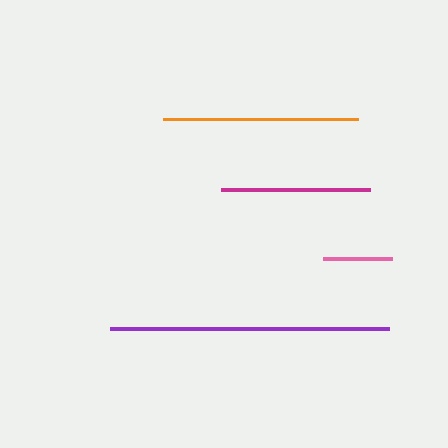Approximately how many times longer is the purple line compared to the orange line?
The purple line is approximately 1.4 times the length of the orange line.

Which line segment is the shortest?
The pink line is the shortest at approximately 69 pixels.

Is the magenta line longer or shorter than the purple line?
The purple line is longer than the magenta line.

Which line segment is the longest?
The purple line is the longest at approximately 279 pixels.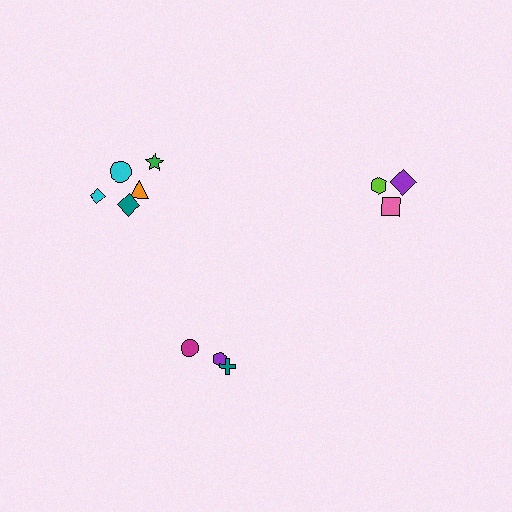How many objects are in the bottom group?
There are 3 objects.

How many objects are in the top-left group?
There are 5 objects.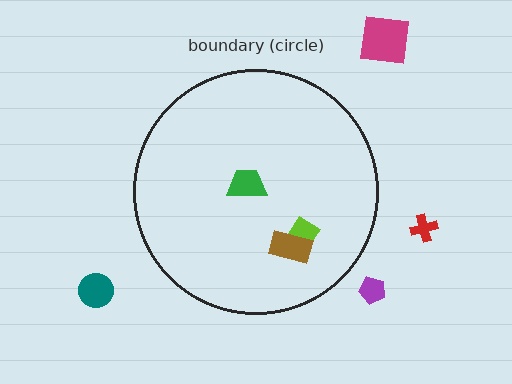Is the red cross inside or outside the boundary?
Outside.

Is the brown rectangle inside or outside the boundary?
Inside.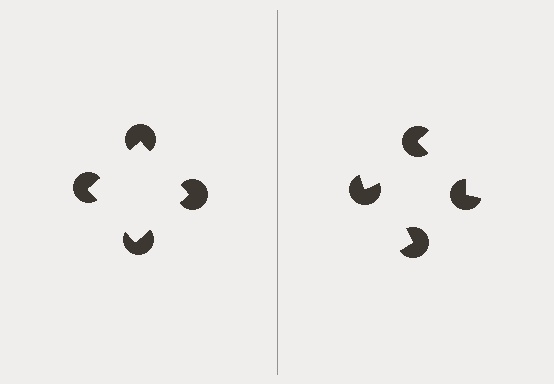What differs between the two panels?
The pac-man discs are positioned identically on both sides; only the wedge orientations differ. On the left they align to a square; on the right they are misaligned.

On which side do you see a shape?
An illusory square appears on the left side. On the right side the wedge cuts are rotated, so no coherent shape forms.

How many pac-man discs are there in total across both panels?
8 — 4 on each side.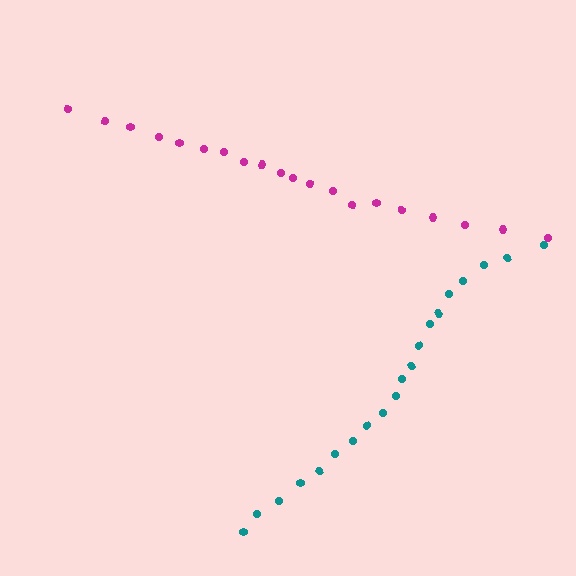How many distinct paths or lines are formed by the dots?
There are 2 distinct paths.